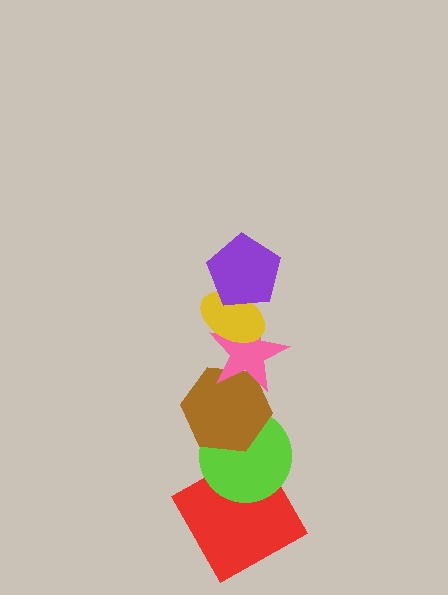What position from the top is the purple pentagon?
The purple pentagon is 1st from the top.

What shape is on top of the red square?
The lime circle is on top of the red square.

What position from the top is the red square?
The red square is 6th from the top.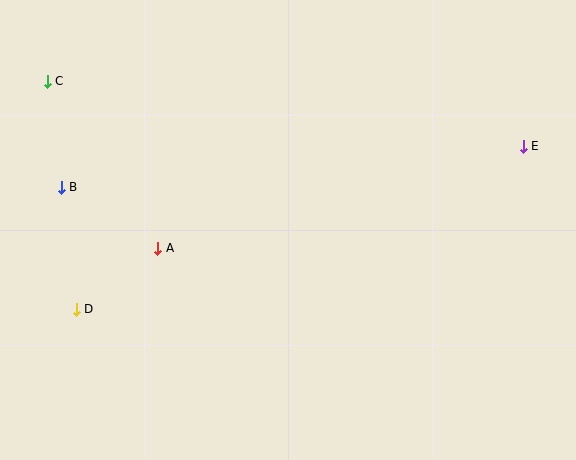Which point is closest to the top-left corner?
Point C is closest to the top-left corner.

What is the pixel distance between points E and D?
The distance between E and D is 476 pixels.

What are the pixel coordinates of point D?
Point D is at (76, 309).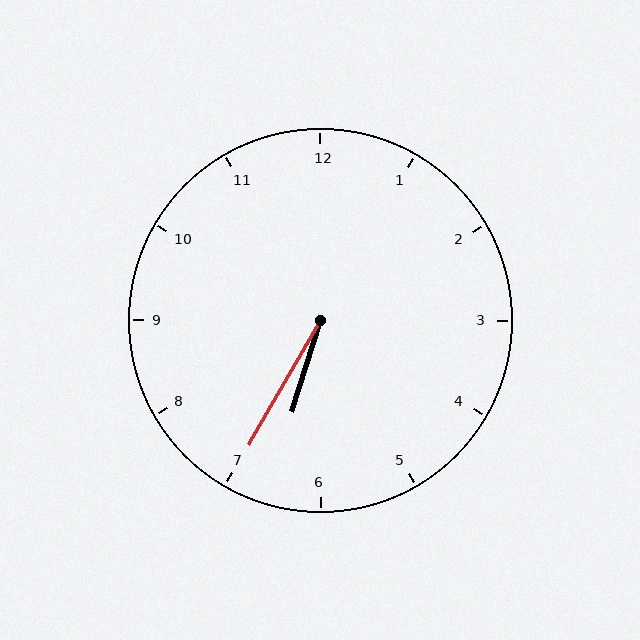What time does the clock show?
6:35.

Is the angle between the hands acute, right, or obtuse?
It is acute.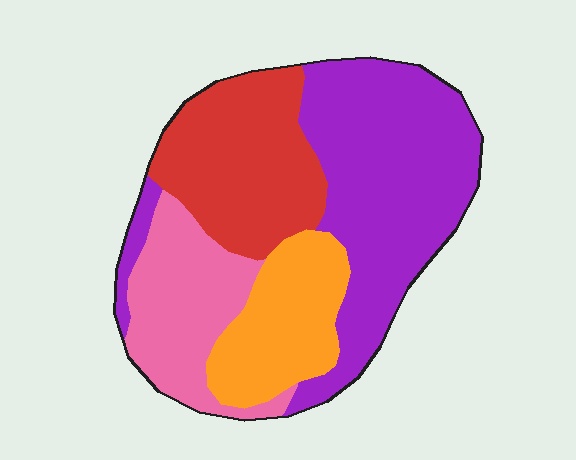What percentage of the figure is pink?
Pink takes up about one fifth (1/5) of the figure.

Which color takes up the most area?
Purple, at roughly 40%.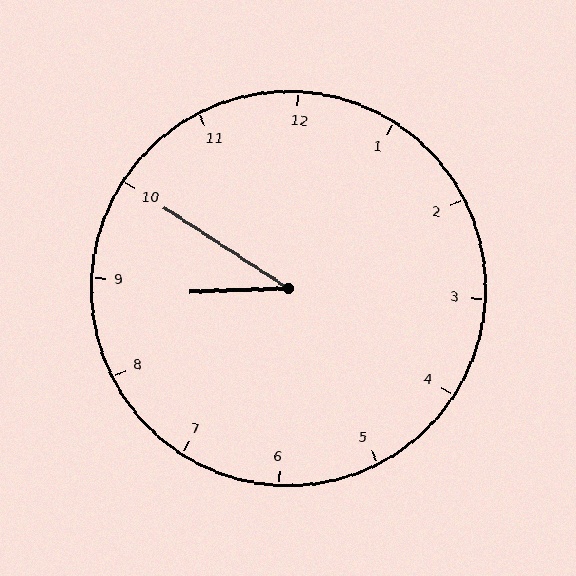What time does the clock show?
8:50.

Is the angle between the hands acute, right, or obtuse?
It is acute.